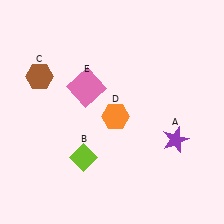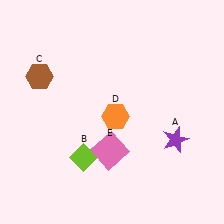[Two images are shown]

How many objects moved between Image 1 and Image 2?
1 object moved between the two images.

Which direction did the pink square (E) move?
The pink square (E) moved down.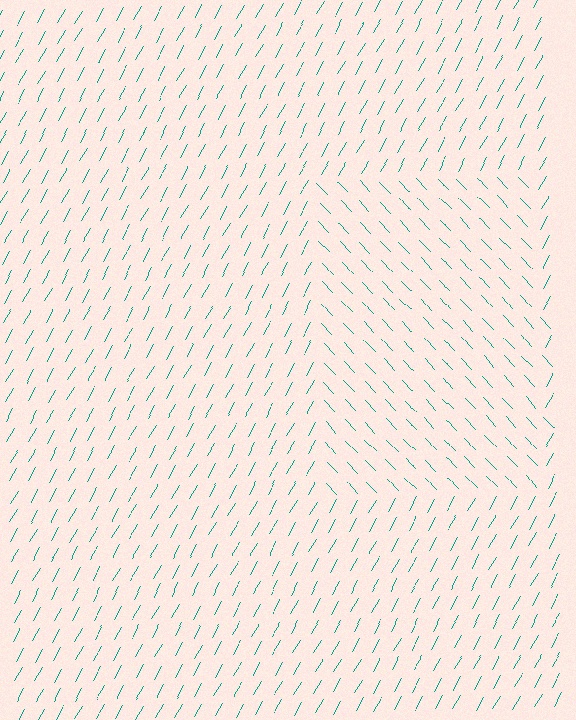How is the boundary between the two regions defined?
The boundary is defined purely by a change in line orientation (approximately 72 degrees difference). All lines are the same color and thickness.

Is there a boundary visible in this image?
Yes, there is a texture boundary formed by a change in line orientation.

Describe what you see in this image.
The image is filled with small teal line segments. A rectangle region in the image has lines oriented differently from the surrounding lines, creating a visible texture boundary.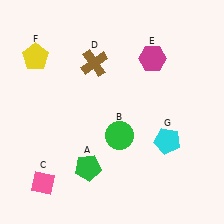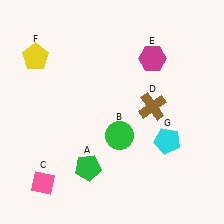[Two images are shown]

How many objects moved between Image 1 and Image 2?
1 object moved between the two images.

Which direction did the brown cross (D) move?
The brown cross (D) moved right.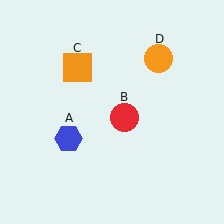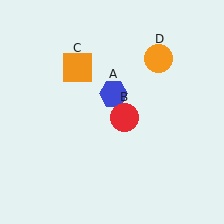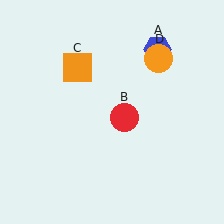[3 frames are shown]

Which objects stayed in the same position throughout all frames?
Red circle (object B) and orange square (object C) and orange circle (object D) remained stationary.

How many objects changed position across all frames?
1 object changed position: blue hexagon (object A).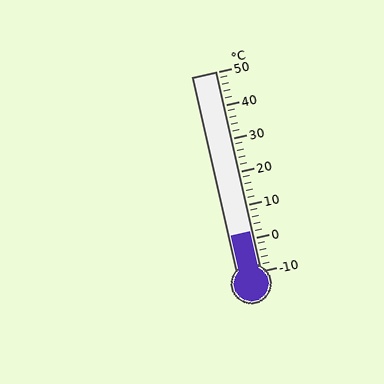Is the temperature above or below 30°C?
The temperature is below 30°C.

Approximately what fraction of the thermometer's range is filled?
The thermometer is filled to approximately 20% of its range.